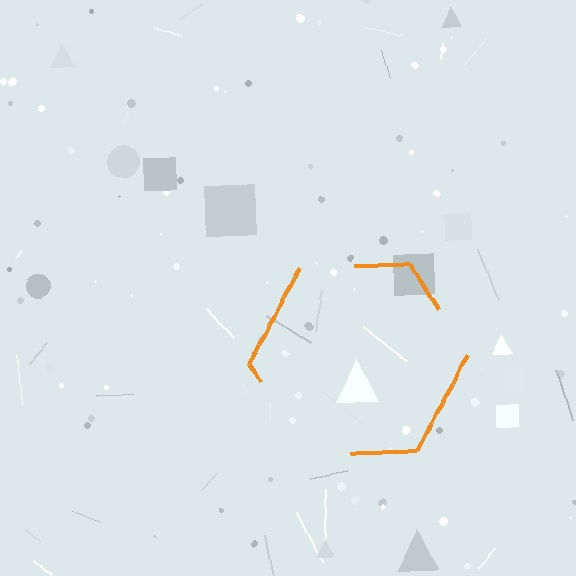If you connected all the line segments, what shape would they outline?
They would outline a hexagon.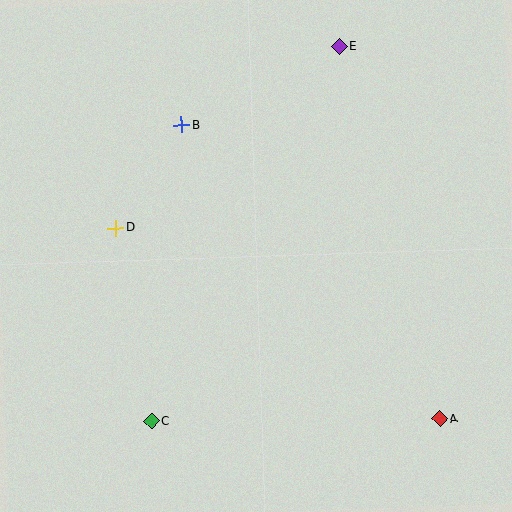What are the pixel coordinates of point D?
Point D is at (116, 228).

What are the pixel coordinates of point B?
Point B is at (181, 125).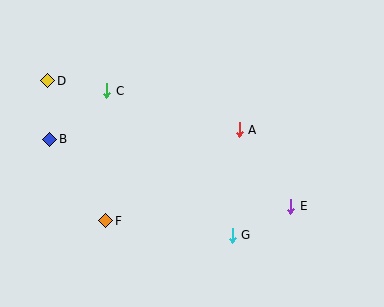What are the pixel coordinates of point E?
Point E is at (291, 206).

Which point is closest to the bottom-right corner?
Point E is closest to the bottom-right corner.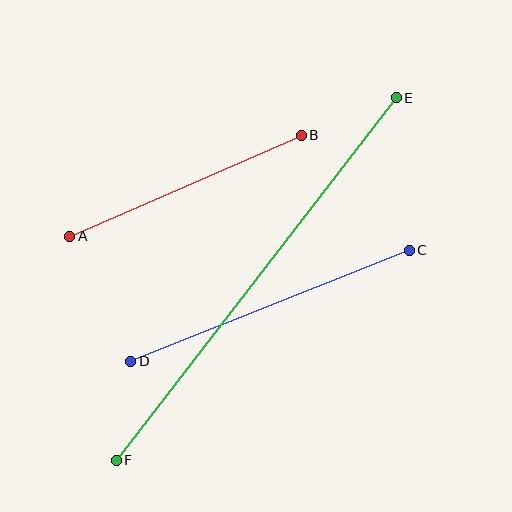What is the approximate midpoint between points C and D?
The midpoint is at approximately (270, 306) pixels.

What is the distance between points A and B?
The distance is approximately 253 pixels.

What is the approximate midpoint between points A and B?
The midpoint is at approximately (186, 186) pixels.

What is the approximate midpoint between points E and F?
The midpoint is at approximately (256, 279) pixels.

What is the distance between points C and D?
The distance is approximately 300 pixels.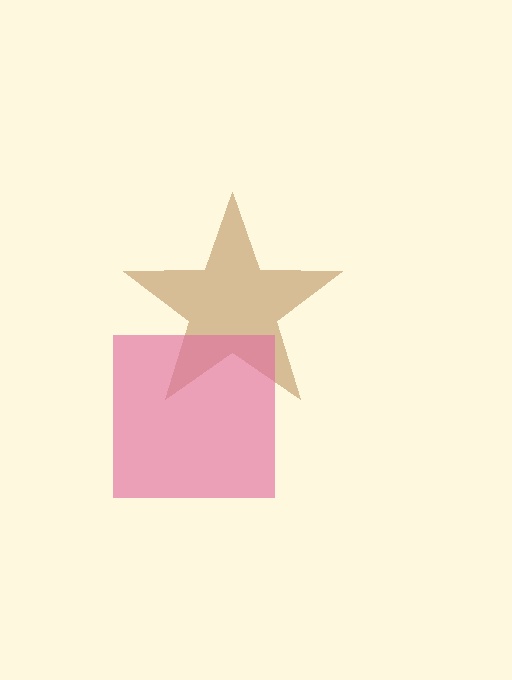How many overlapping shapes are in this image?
There are 2 overlapping shapes in the image.